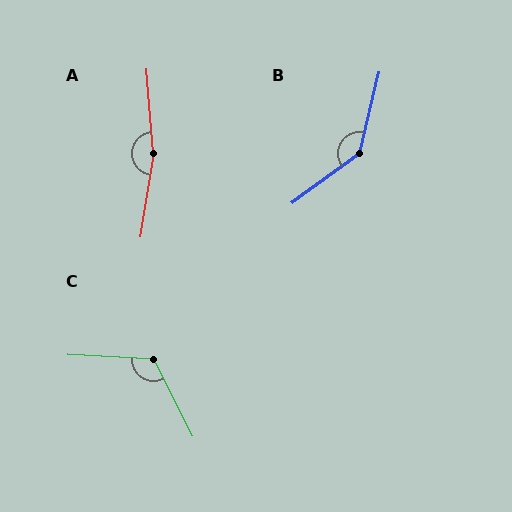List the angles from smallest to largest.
C (120°), B (140°), A (166°).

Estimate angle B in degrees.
Approximately 140 degrees.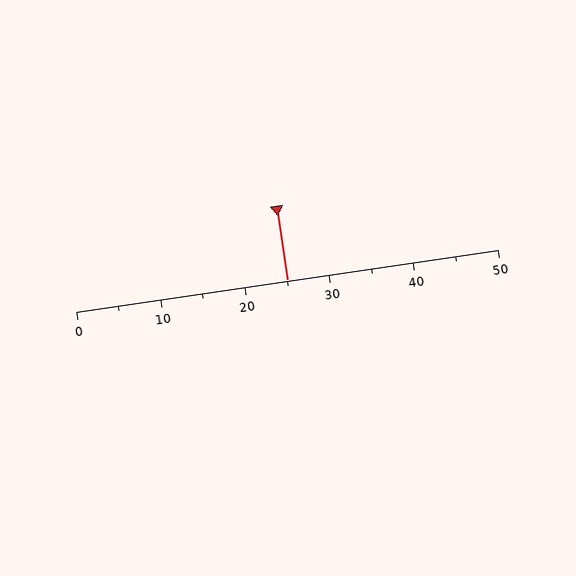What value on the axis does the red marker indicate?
The marker indicates approximately 25.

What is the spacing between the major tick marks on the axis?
The major ticks are spaced 10 apart.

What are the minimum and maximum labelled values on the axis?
The axis runs from 0 to 50.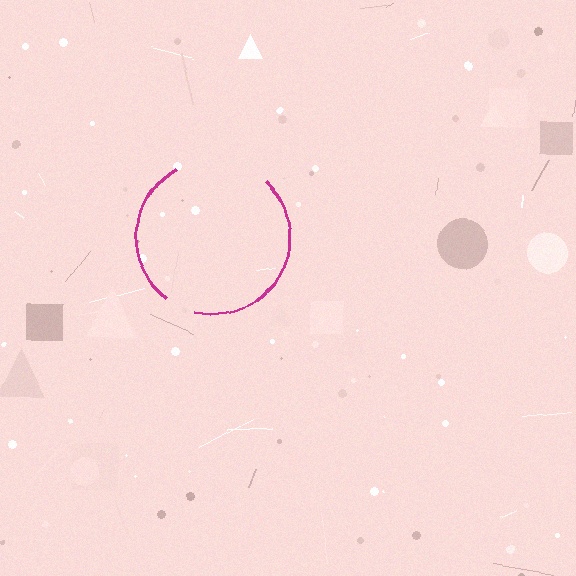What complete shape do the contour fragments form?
The contour fragments form a circle.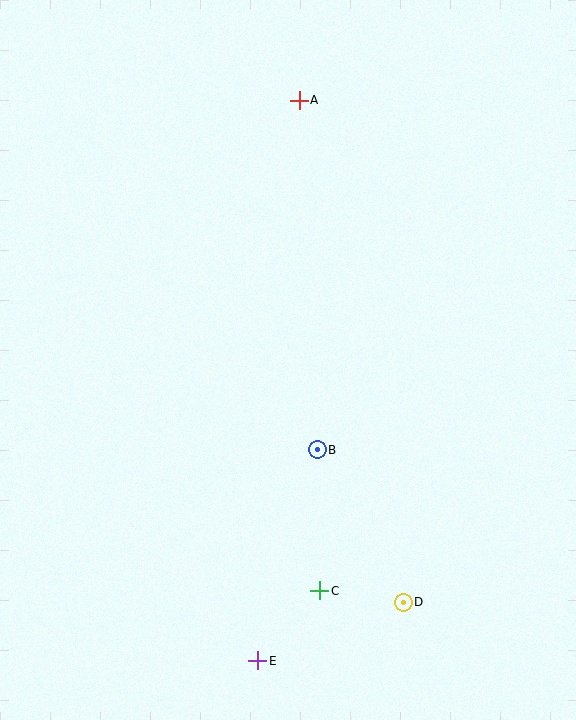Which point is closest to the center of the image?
Point B at (317, 450) is closest to the center.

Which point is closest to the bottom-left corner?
Point E is closest to the bottom-left corner.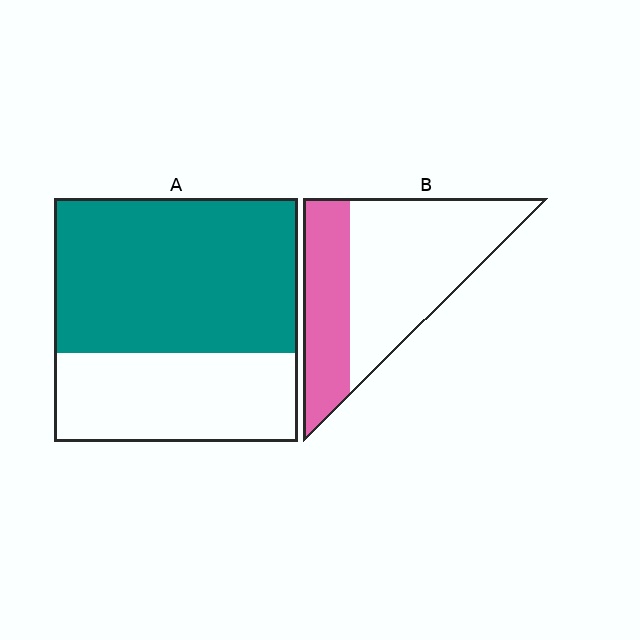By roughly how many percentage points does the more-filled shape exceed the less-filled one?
By roughly 30 percentage points (A over B).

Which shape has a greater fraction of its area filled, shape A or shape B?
Shape A.